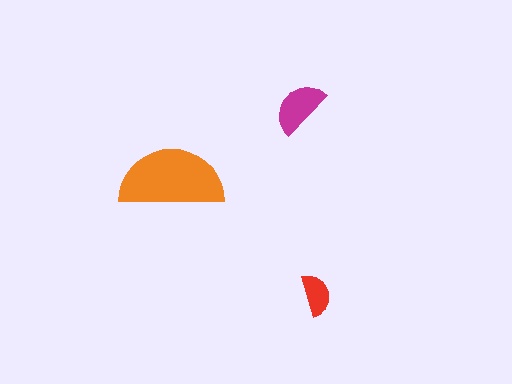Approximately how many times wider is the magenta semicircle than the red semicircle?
About 1.5 times wider.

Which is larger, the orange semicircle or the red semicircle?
The orange one.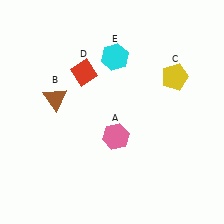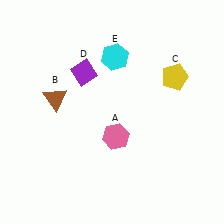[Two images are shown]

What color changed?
The diamond (D) changed from red in Image 1 to purple in Image 2.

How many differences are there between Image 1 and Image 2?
There is 1 difference between the two images.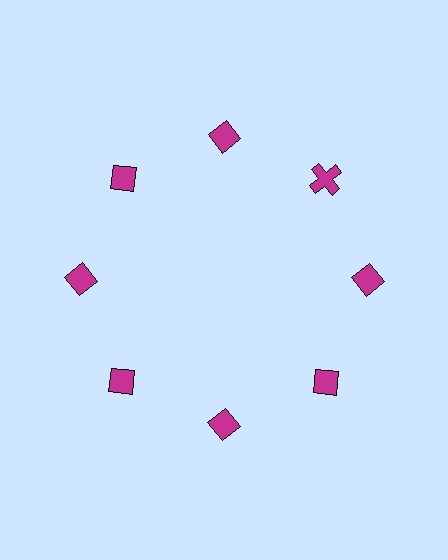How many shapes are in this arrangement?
There are 8 shapes arranged in a ring pattern.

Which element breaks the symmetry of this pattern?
The magenta cross at roughly the 2 o'clock position breaks the symmetry. All other shapes are magenta diamonds.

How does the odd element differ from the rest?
It has a different shape: cross instead of diamond.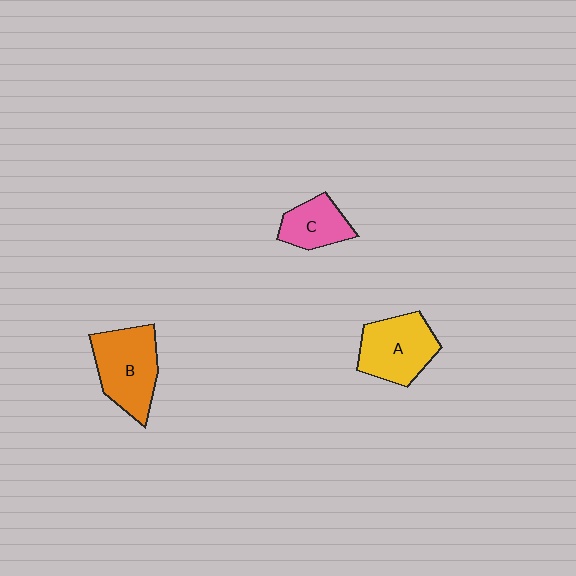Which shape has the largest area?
Shape B (orange).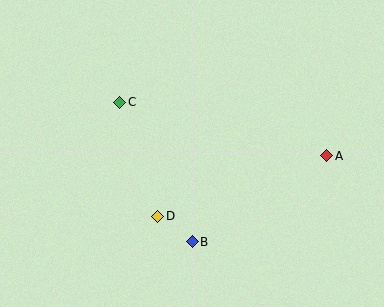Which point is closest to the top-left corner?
Point C is closest to the top-left corner.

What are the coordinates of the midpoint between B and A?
The midpoint between B and A is at (259, 199).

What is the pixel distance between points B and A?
The distance between B and A is 159 pixels.